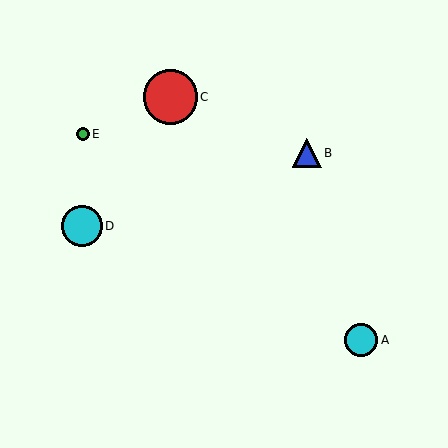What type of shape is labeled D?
Shape D is a cyan circle.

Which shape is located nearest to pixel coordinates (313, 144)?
The blue triangle (labeled B) at (307, 153) is nearest to that location.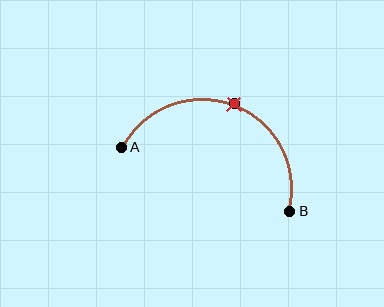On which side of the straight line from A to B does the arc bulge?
The arc bulges above the straight line connecting A and B.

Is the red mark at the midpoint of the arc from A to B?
Yes. The red mark lies on the arc at equal arc-length from both A and B — it is the arc midpoint.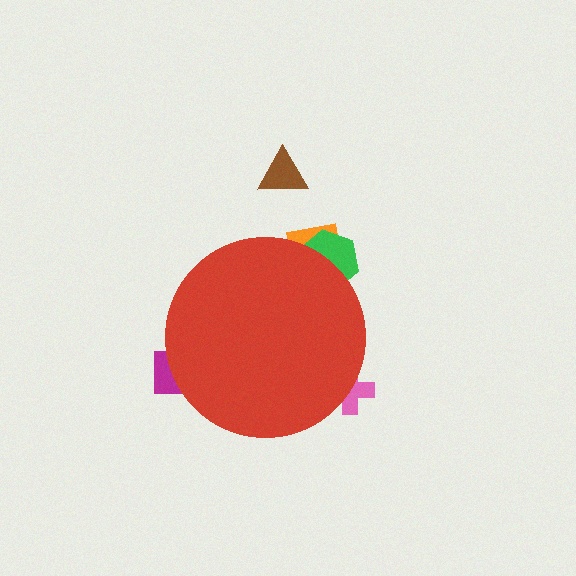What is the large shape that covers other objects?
A red circle.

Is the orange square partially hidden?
Yes, the orange square is partially hidden behind the red circle.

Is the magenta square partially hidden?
Yes, the magenta square is partially hidden behind the red circle.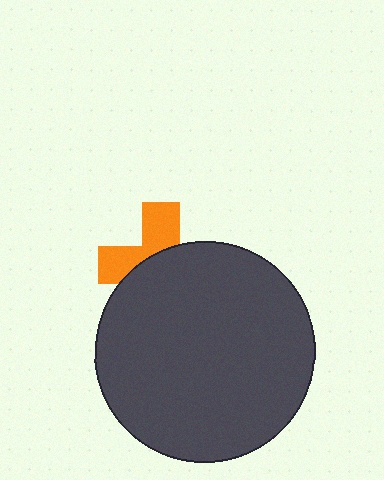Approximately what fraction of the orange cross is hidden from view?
Roughly 59% of the orange cross is hidden behind the dark gray circle.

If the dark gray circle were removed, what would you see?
You would see the complete orange cross.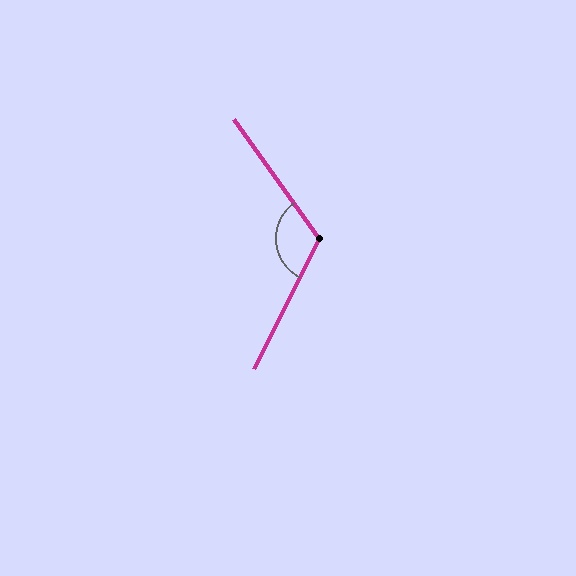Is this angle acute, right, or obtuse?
It is obtuse.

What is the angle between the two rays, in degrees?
Approximately 118 degrees.